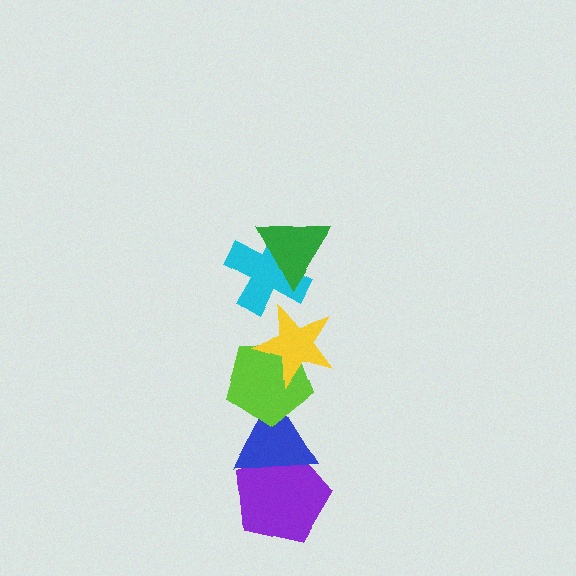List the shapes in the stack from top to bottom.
From top to bottom: the green triangle, the cyan cross, the yellow star, the lime pentagon, the blue triangle, the purple pentagon.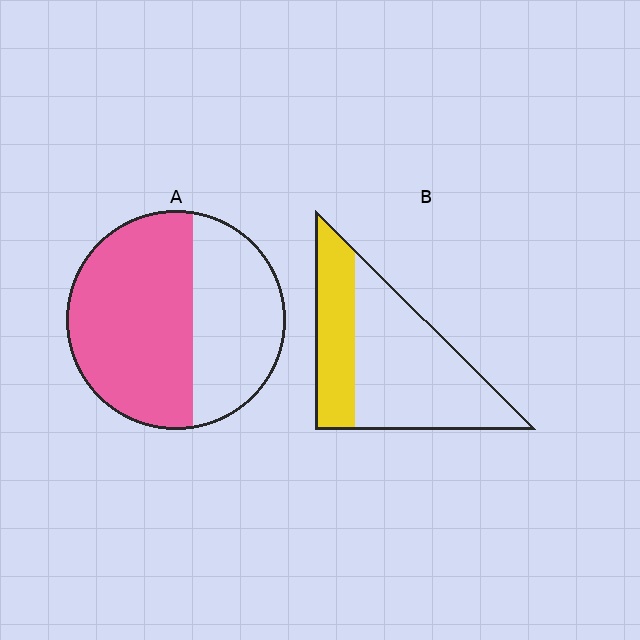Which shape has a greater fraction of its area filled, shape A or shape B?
Shape A.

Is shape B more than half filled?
No.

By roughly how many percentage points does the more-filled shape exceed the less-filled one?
By roughly 25 percentage points (A over B).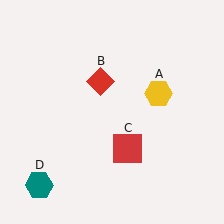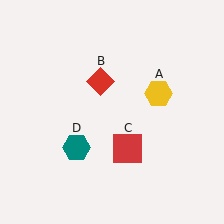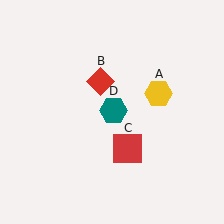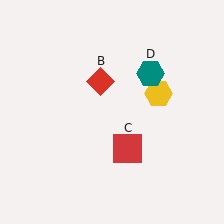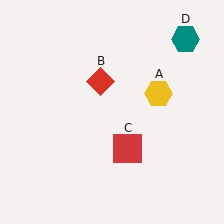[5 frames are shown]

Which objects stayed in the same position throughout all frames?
Yellow hexagon (object A) and red diamond (object B) and red square (object C) remained stationary.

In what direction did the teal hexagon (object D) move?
The teal hexagon (object D) moved up and to the right.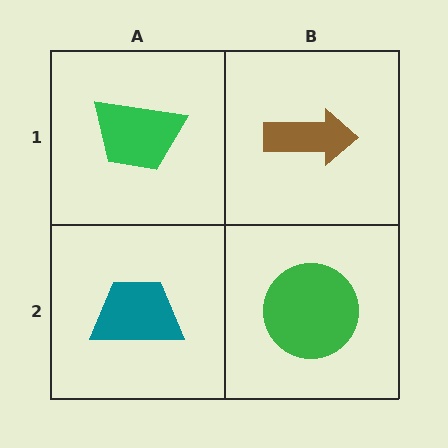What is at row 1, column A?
A green trapezoid.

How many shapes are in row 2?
2 shapes.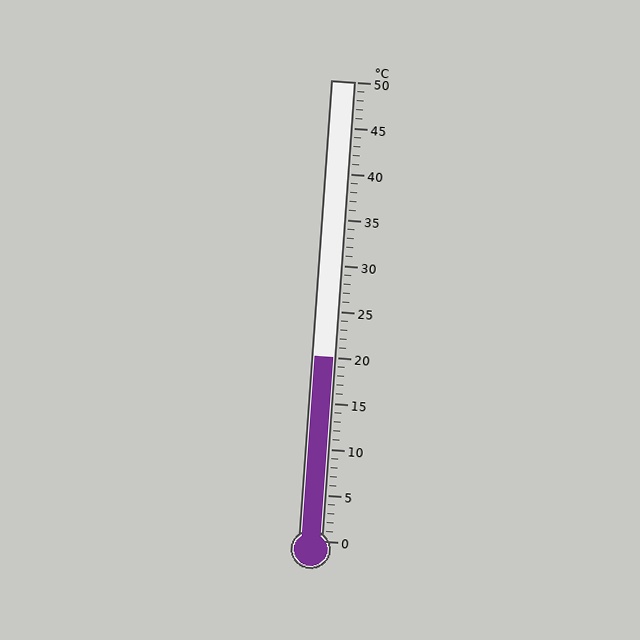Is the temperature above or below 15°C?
The temperature is above 15°C.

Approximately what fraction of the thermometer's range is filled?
The thermometer is filled to approximately 40% of its range.